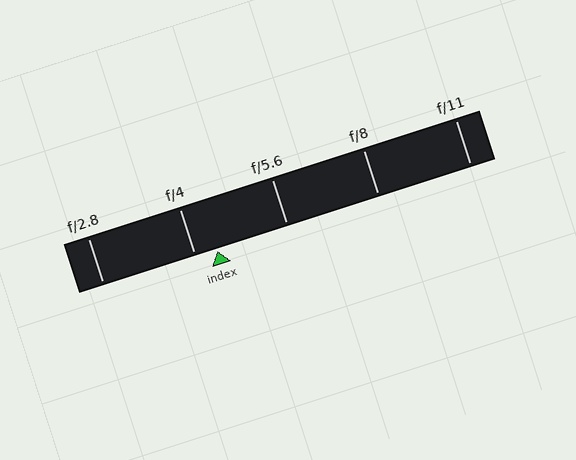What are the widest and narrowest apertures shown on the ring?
The widest aperture shown is f/2.8 and the narrowest is f/11.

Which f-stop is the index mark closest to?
The index mark is closest to f/4.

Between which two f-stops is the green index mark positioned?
The index mark is between f/4 and f/5.6.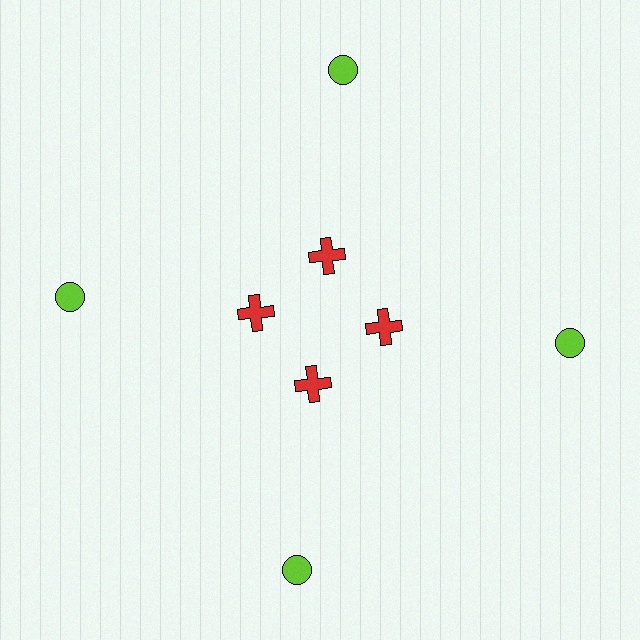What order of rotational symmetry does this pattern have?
This pattern has 4-fold rotational symmetry.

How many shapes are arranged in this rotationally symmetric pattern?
There are 8 shapes, arranged in 4 groups of 2.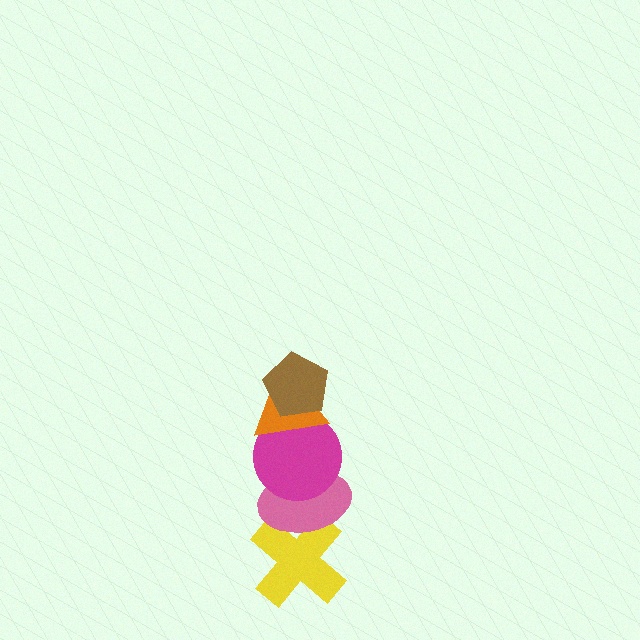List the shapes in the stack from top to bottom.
From top to bottom: the brown pentagon, the orange triangle, the magenta circle, the pink ellipse, the yellow cross.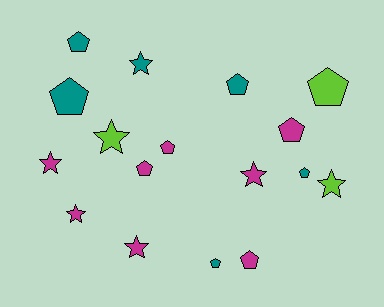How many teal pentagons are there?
There are 5 teal pentagons.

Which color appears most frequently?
Magenta, with 8 objects.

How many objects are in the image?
There are 17 objects.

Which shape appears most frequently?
Pentagon, with 10 objects.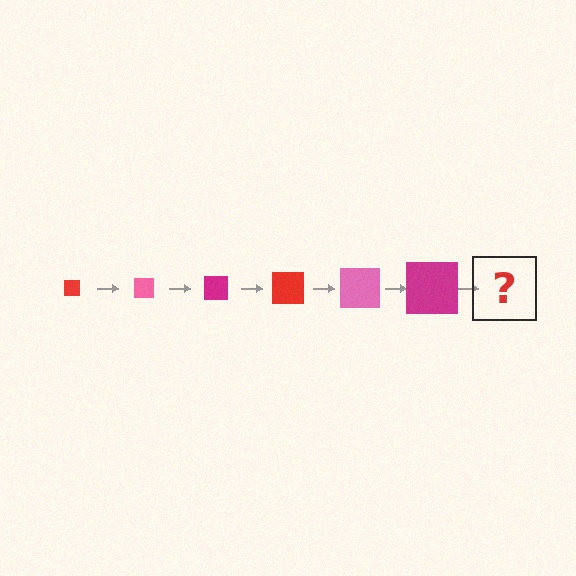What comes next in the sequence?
The next element should be a red square, larger than the previous one.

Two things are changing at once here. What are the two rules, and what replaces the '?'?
The two rules are that the square grows larger each step and the color cycles through red, pink, and magenta. The '?' should be a red square, larger than the previous one.